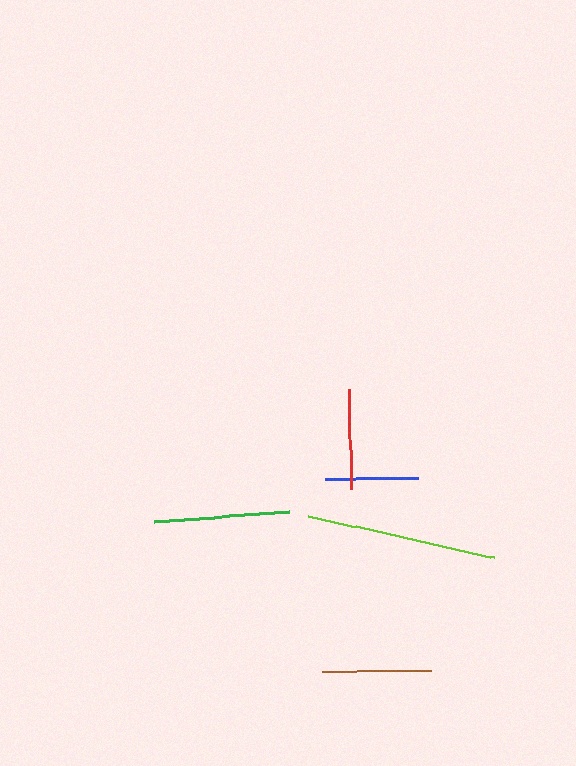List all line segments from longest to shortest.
From longest to shortest: lime, green, brown, red, blue.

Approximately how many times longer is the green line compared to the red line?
The green line is approximately 1.4 times the length of the red line.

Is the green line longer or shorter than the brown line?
The green line is longer than the brown line.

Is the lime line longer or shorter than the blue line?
The lime line is longer than the blue line.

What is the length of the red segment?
The red segment is approximately 100 pixels long.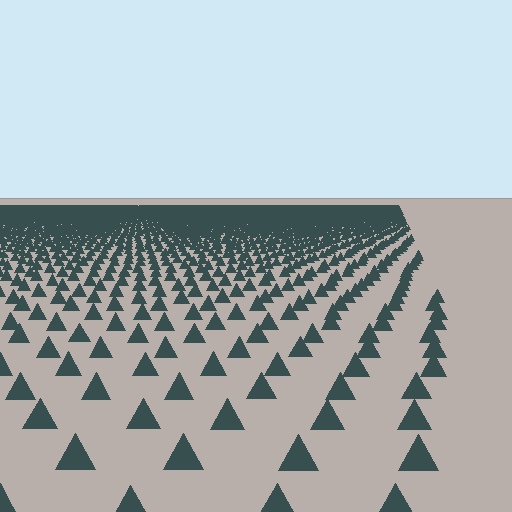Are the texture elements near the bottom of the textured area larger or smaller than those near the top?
Larger. Near the bottom, elements are closer to the viewer and appear at a bigger on-screen size.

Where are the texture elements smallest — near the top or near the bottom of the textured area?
Near the top.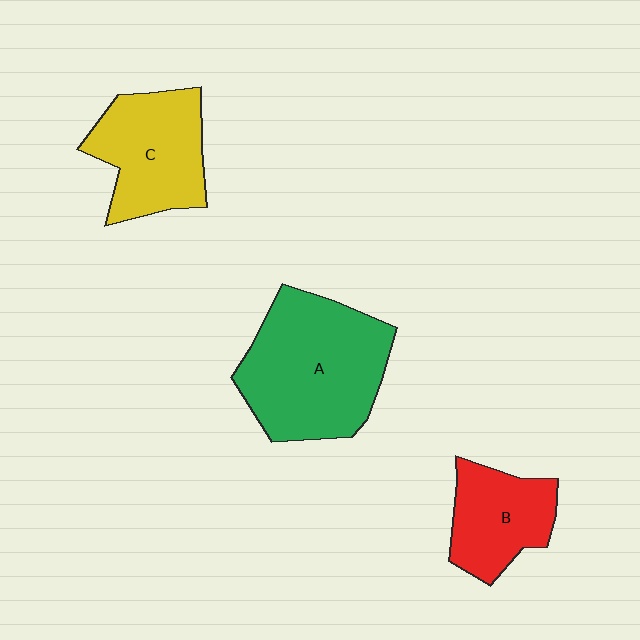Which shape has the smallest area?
Shape B (red).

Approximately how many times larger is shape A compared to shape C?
Approximately 1.5 times.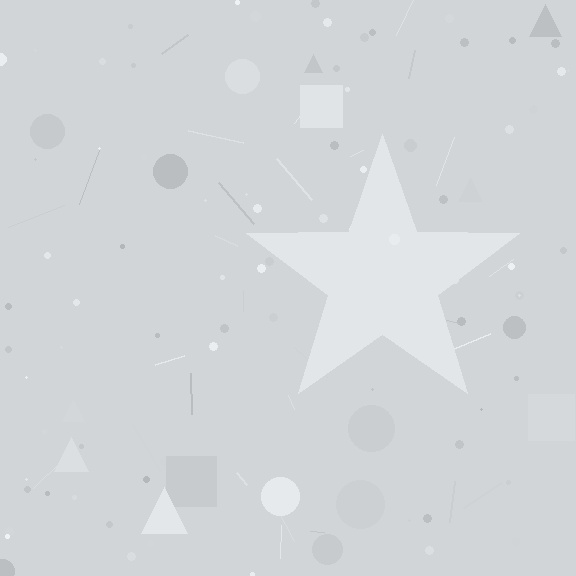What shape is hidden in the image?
A star is hidden in the image.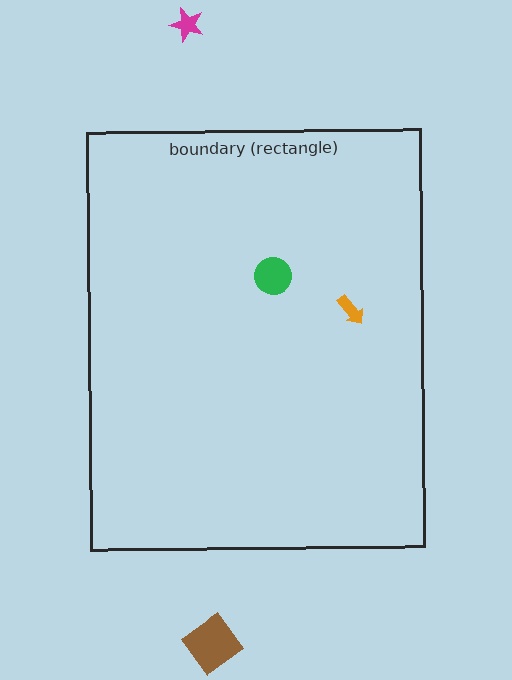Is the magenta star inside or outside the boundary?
Outside.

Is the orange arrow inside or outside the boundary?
Inside.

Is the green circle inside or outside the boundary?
Inside.